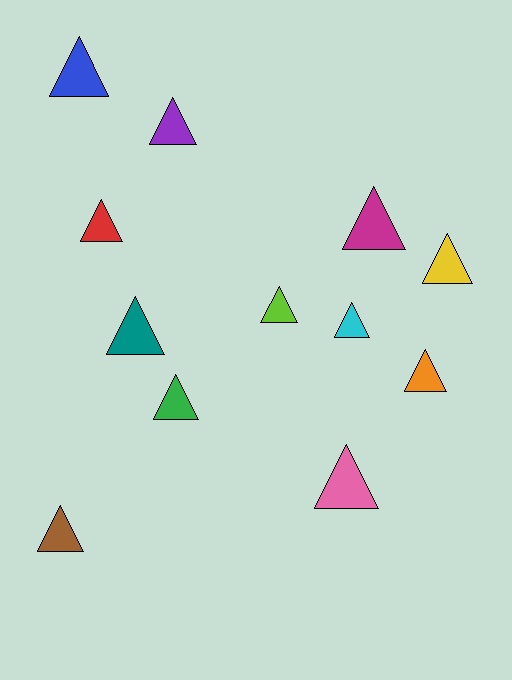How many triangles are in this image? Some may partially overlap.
There are 12 triangles.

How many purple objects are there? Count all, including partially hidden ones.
There is 1 purple object.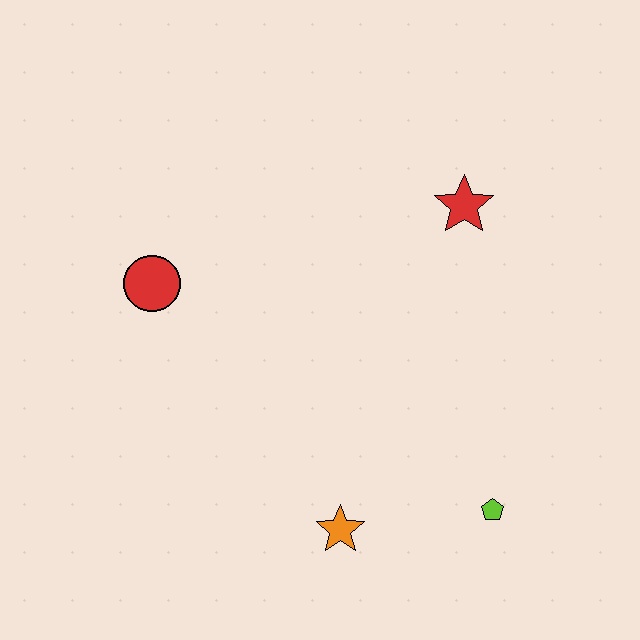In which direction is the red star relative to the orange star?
The red star is above the orange star.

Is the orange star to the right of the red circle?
Yes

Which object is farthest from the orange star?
The red star is farthest from the orange star.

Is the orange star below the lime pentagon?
Yes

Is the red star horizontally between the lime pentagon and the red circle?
Yes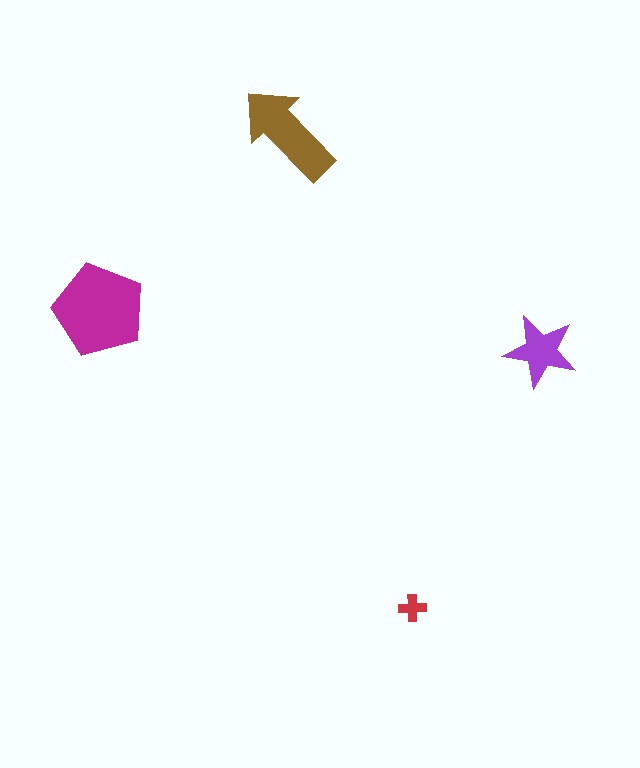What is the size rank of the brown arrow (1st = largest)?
2nd.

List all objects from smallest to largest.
The red cross, the purple star, the brown arrow, the magenta pentagon.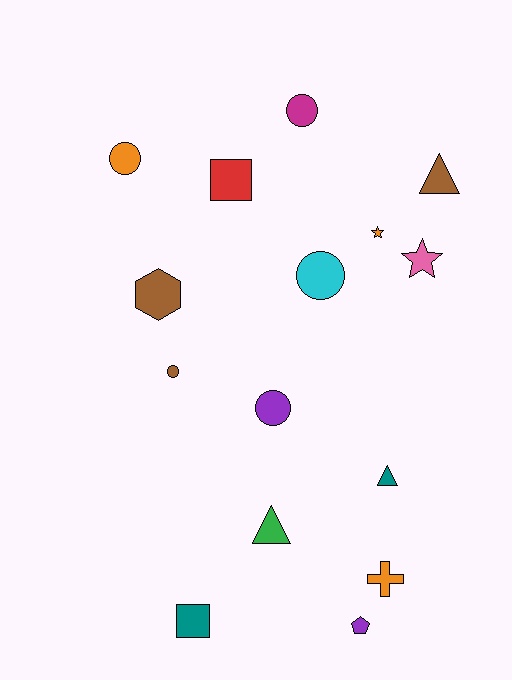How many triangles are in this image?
There are 3 triangles.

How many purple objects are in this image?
There are 2 purple objects.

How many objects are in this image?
There are 15 objects.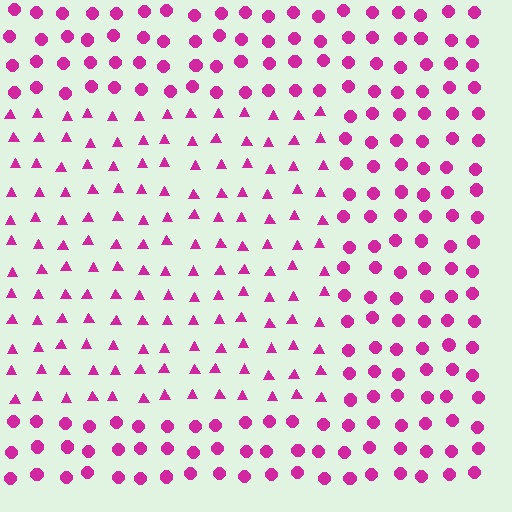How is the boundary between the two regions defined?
The boundary is defined by a change in element shape: triangles inside vs. circles outside. All elements share the same color and spacing.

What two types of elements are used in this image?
The image uses triangles inside the rectangle region and circles outside it.